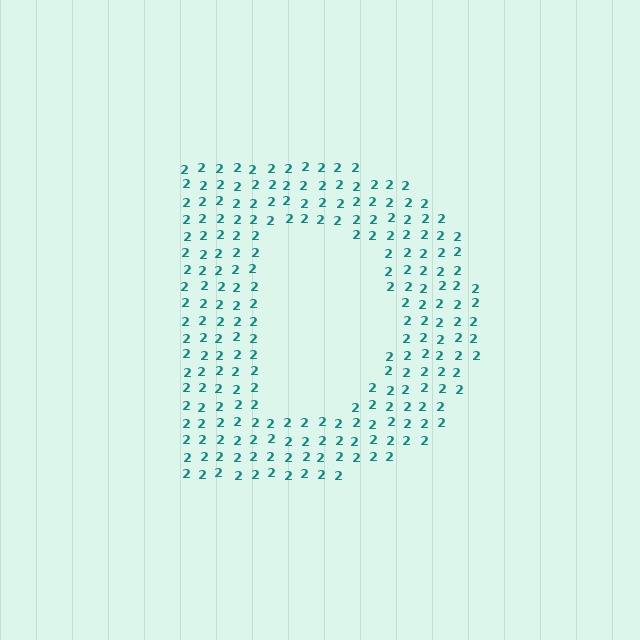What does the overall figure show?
The overall figure shows the letter D.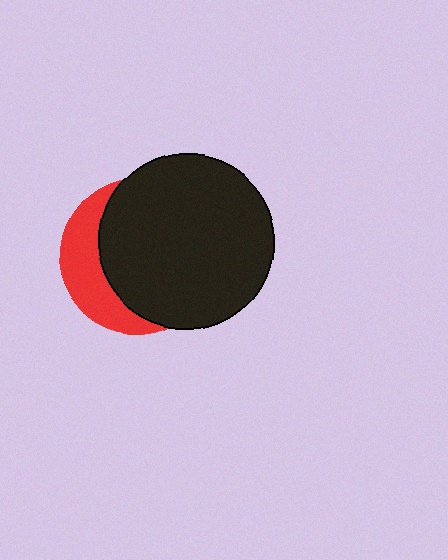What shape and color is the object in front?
The object in front is a black circle.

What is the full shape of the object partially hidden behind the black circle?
The partially hidden object is a red circle.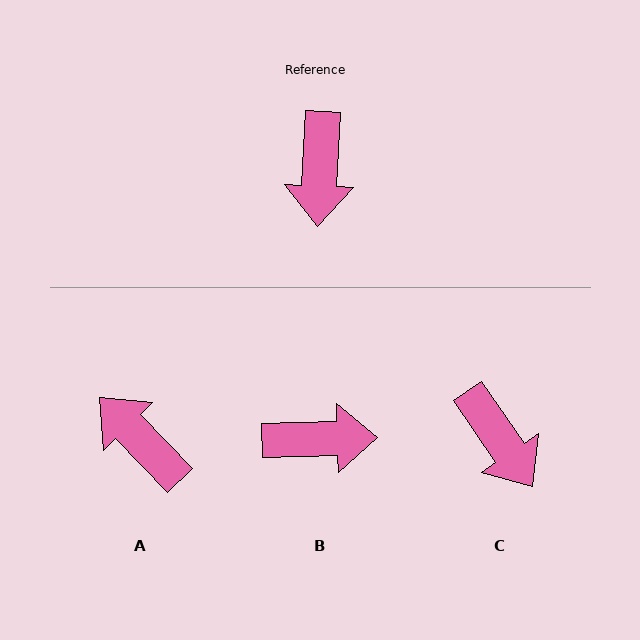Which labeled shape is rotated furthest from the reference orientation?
A, about 133 degrees away.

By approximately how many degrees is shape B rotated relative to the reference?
Approximately 94 degrees counter-clockwise.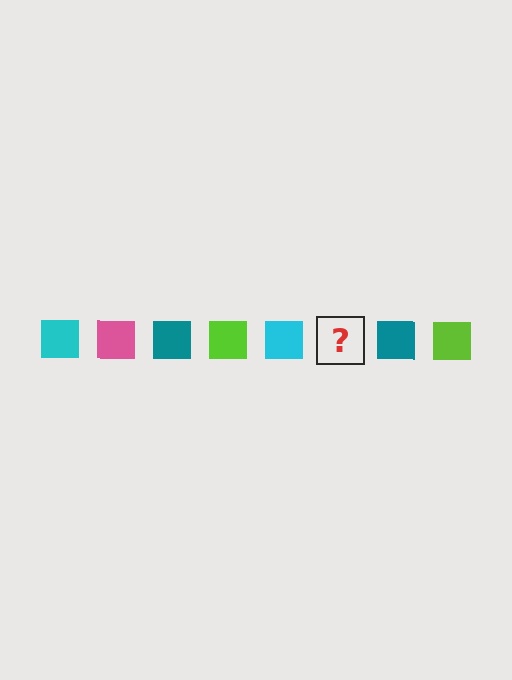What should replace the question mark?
The question mark should be replaced with a pink square.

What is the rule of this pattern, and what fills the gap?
The rule is that the pattern cycles through cyan, pink, teal, lime squares. The gap should be filled with a pink square.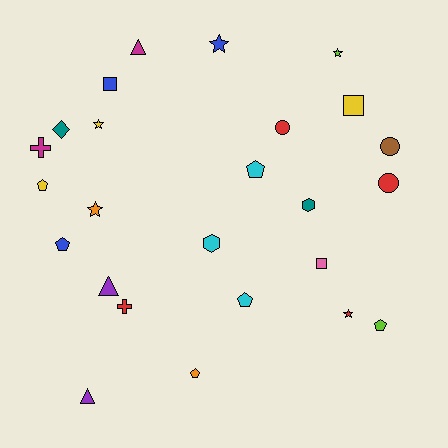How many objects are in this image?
There are 25 objects.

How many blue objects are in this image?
There are 3 blue objects.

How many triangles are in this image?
There are 3 triangles.